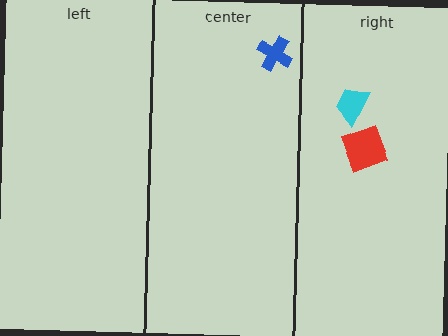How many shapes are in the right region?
2.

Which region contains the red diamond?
The right region.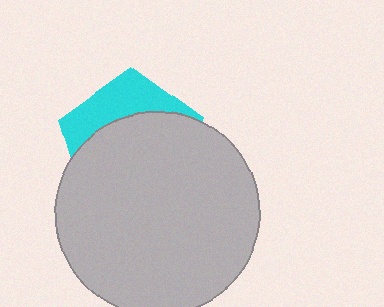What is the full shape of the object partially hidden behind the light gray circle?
The partially hidden object is a cyan pentagon.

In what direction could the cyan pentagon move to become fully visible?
The cyan pentagon could move up. That would shift it out from behind the light gray circle entirely.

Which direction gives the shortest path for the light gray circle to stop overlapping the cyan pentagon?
Moving down gives the shortest separation.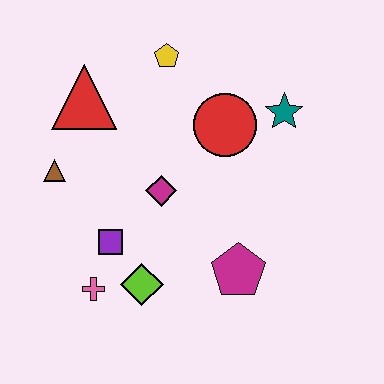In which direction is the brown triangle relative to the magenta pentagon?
The brown triangle is to the left of the magenta pentagon.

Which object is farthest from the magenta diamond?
The teal star is farthest from the magenta diamond.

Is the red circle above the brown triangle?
Yes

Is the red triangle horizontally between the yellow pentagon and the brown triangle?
Yes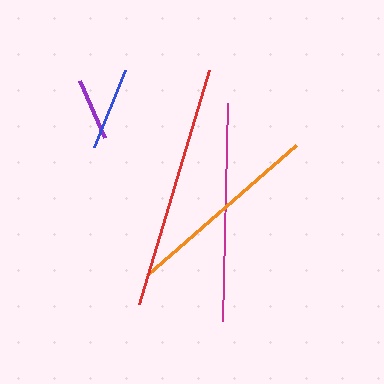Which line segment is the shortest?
The purple line is the shortest at approximately 62 pixels.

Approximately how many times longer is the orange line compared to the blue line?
The orange line is approximately 2.4 times the length of the blue line.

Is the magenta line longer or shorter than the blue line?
The magenta line is longer than the blue line.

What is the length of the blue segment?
The blue segment is approximately 83 pixels long.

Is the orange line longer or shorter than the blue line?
The orange line is longer than the blue line.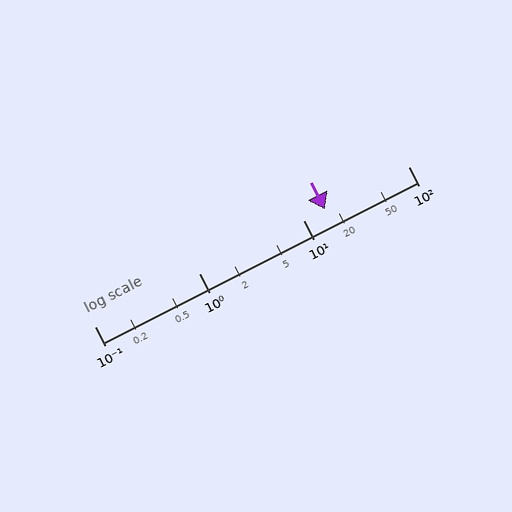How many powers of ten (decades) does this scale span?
The scale spans 3 decades, from 0.1 to 100.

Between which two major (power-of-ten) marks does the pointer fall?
The pointer is between 10 and 100.